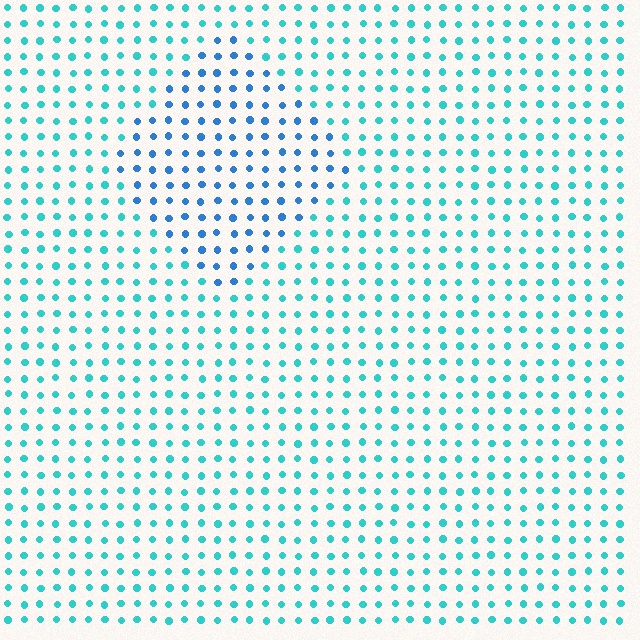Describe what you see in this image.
The image is filled with small cyan elements in a uniform arrangement. A diamond-shaped region is visible where the elements are tinted to a slightly different hue, forming a subtle color boundary.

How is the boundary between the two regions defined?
The boundary is defined purely by a slight shift in hue (about 33 degrees). Spacing, size, and orientation are identical on both sides.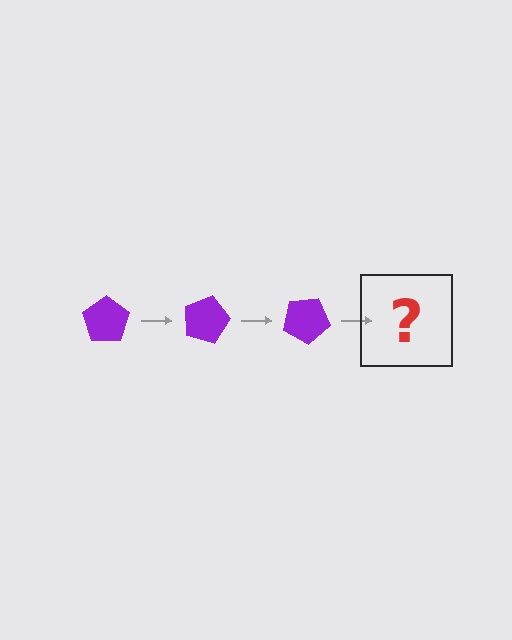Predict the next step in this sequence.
The next step is a purple pentagon rotated 45 degrees.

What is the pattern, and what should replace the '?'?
The pattern is that the pentagon rotates 15 degrees each step. The '?' should be a purple pentagon rotated 45 degrees.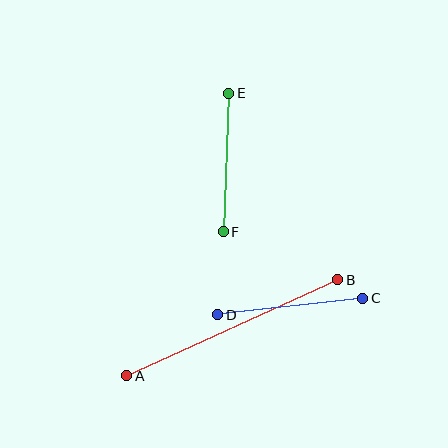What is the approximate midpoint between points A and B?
The midpoint is at approximately (232, 328) pixels.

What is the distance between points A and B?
The distance is approximately 232 pixels.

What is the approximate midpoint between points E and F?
The midpoint is at approximately (226, 162) pixels.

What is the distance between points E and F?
The distance is approximately 139 pixels.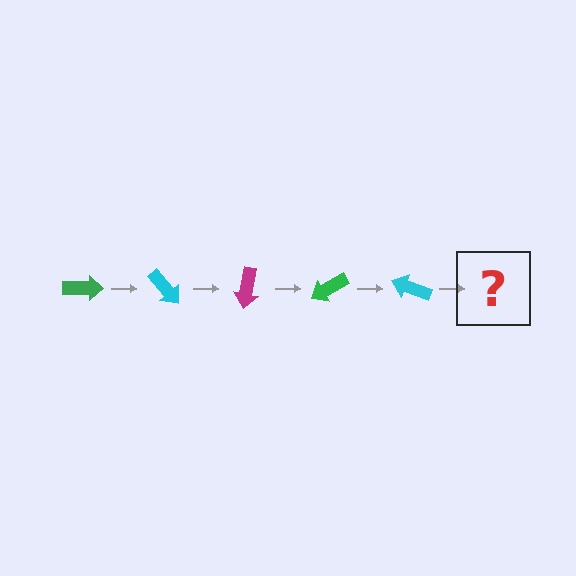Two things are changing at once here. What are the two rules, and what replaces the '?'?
The two rules are that it rotates 50 degrees each step and the color cycles through green, cyan, and magenta. The '?' should be a magenta arrow, rotated 250 degrees from the start.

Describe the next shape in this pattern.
It should be a magenta arrow, rotated 250 degrees from the start.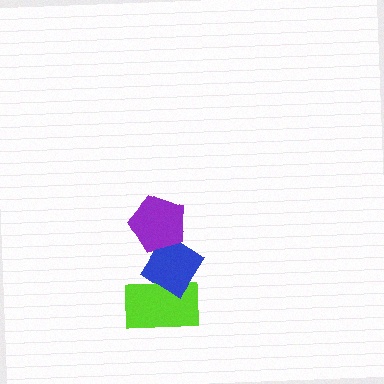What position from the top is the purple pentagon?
The purple pentagon is 1st from the top.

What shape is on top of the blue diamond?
The purple pentagon is on top of the blue diamond.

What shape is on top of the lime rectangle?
The blue diamond is on top of the lime rectangle.